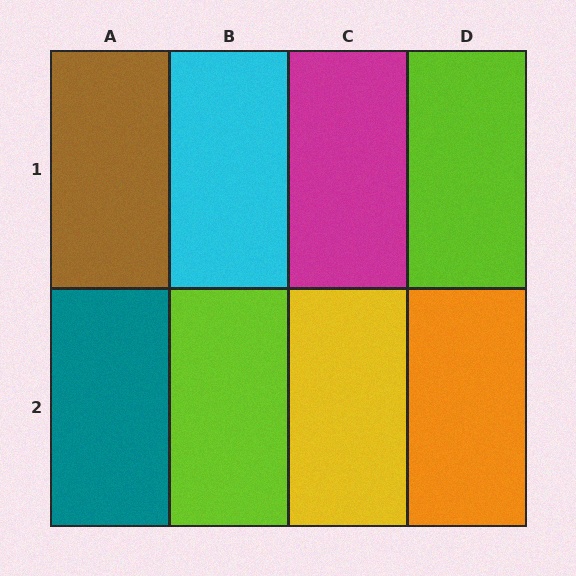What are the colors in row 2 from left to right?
Teal, lime, yellow, orange.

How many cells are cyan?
1 cell is cyan.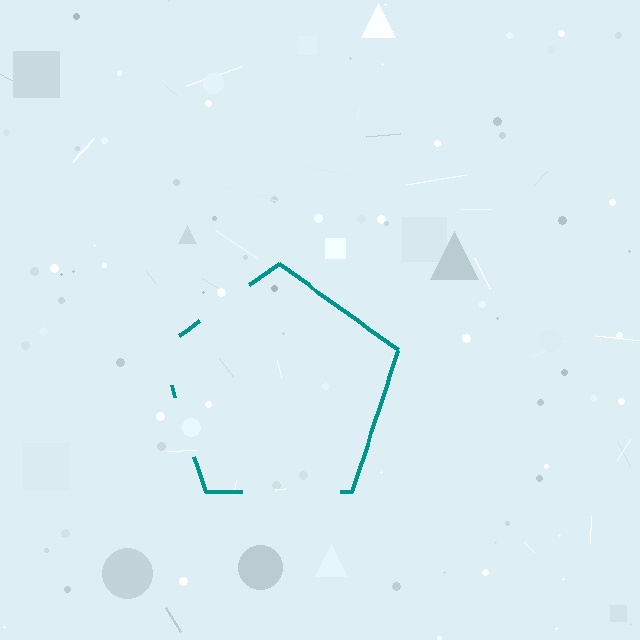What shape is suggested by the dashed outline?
The dashed outline suggests a pentagon.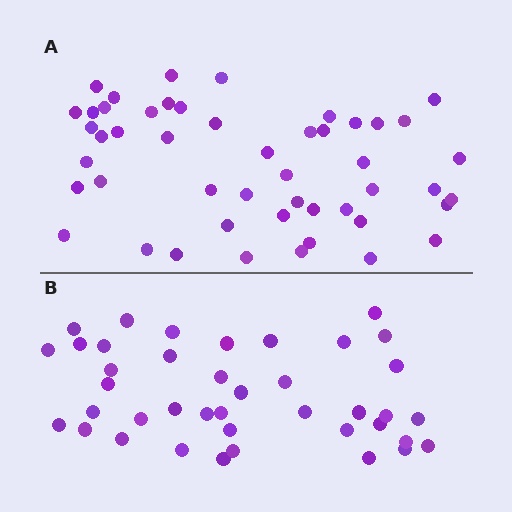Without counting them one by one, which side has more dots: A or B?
Region A (the top region) has more dots.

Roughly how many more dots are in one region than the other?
Region A has roughly 8 or so more dots than region B.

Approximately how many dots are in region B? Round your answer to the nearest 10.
About 40 dots.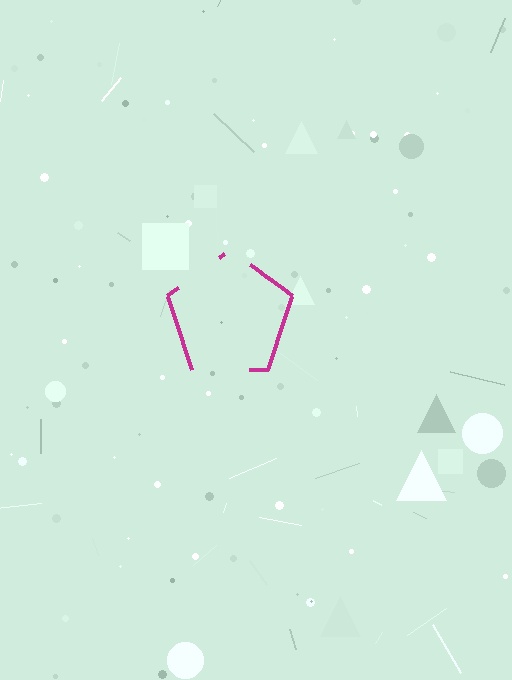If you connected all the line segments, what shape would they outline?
They would outline a pentagon.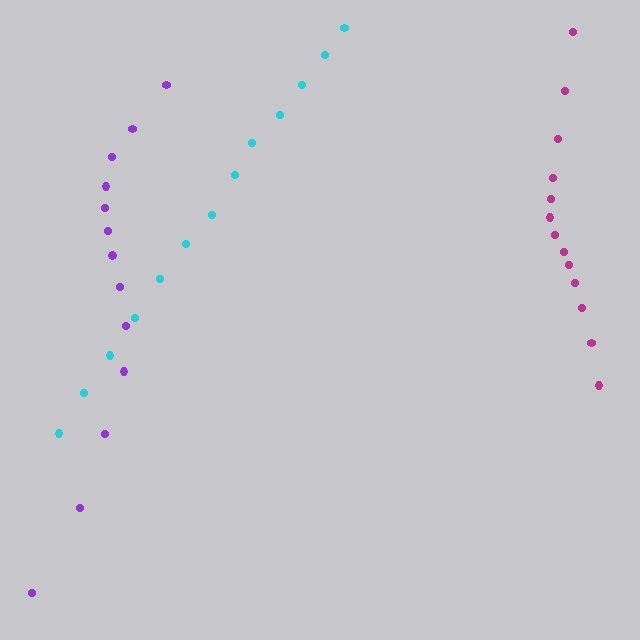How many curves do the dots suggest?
There are 3 distinct paths.